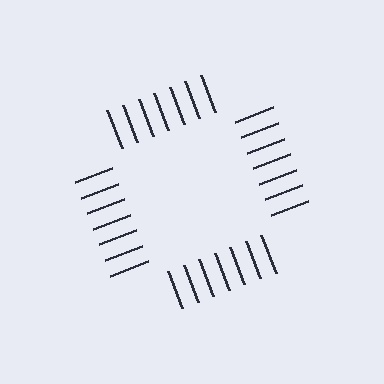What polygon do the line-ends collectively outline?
An illusory square — the line segments terminate on its edges but no continuous stroke is drawn.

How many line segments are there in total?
28 — 7 along each of the 4 edges.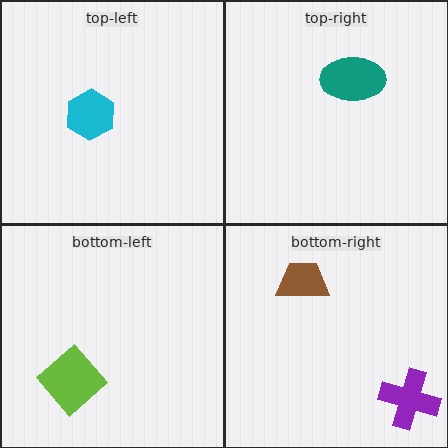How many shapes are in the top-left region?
1.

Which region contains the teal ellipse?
The top-right region.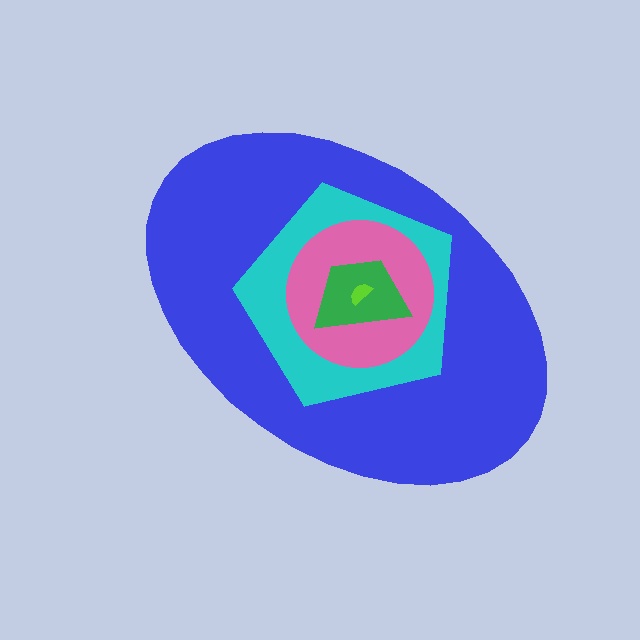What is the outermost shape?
The blue ellipse.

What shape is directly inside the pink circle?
The green trapezoid.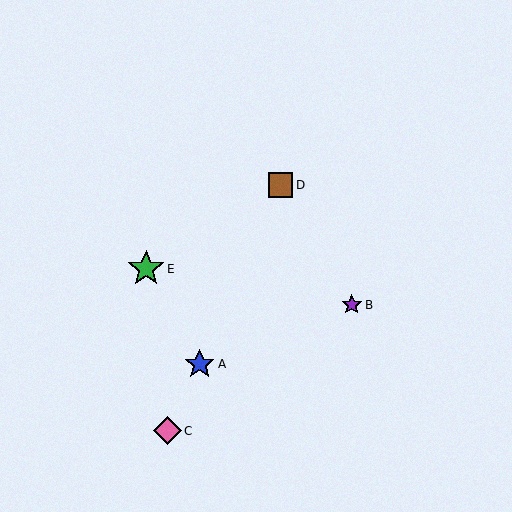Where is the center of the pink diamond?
The center of the pink diamond is at (167, 431).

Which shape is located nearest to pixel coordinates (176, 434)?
The pink diamond (labeled C) at (167, 431) is nearest to that location.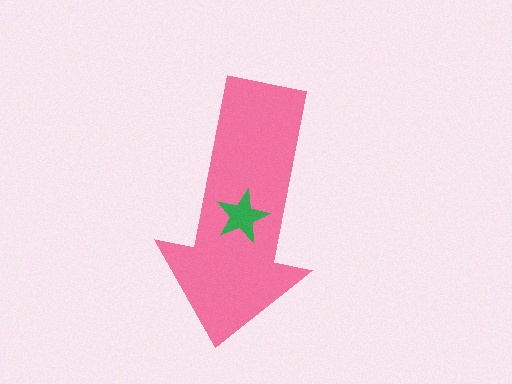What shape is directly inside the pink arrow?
The green star.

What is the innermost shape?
The green star.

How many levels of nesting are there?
2.